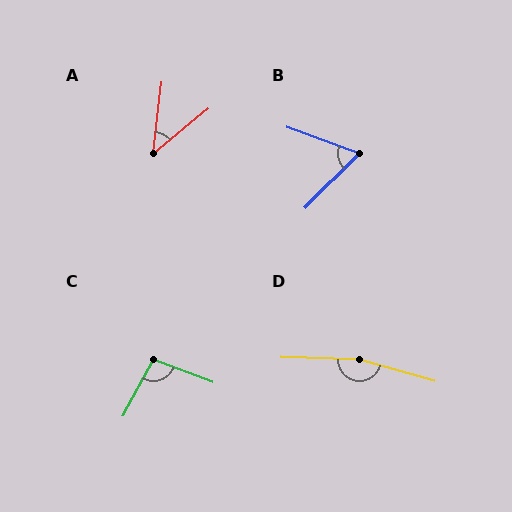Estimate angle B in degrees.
Approximately 65 degrees.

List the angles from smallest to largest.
A (43°), B (65°), C (98°), D (166°).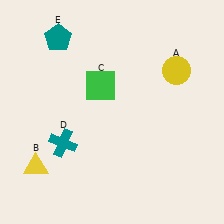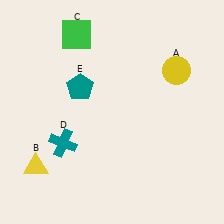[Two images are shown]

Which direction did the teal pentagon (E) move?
The teal pentagon (E) moved down.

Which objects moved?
The objects that moved are: the green square (C), the teal pentagon (E).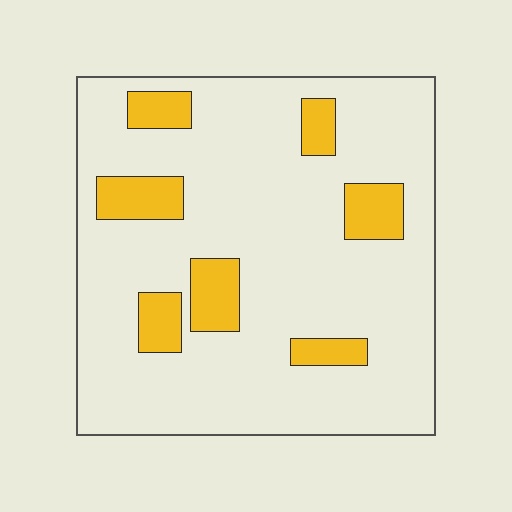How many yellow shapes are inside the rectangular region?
7.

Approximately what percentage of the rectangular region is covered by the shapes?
Approximately 15%.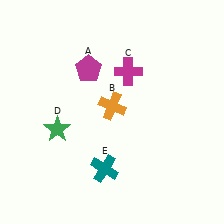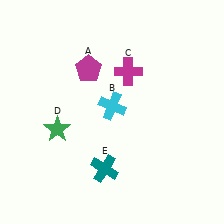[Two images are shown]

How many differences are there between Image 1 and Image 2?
There is 1 difference between the two images.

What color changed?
The cross (B) changed from orange in Image 1 to cyan in Image 2.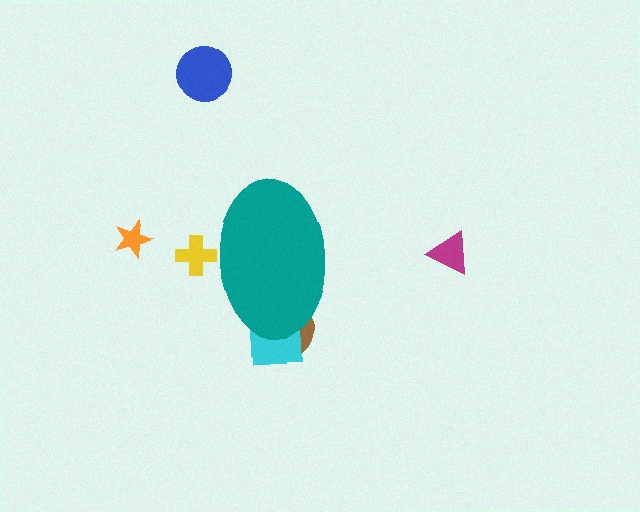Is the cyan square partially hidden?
Yes, the cyan square is partially hidden behind the teal ellipse.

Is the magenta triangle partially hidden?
No, the magenta triangle is fully visible.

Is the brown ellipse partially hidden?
Yes, the brown ellipse is partially hidden behind the teal ellipse.